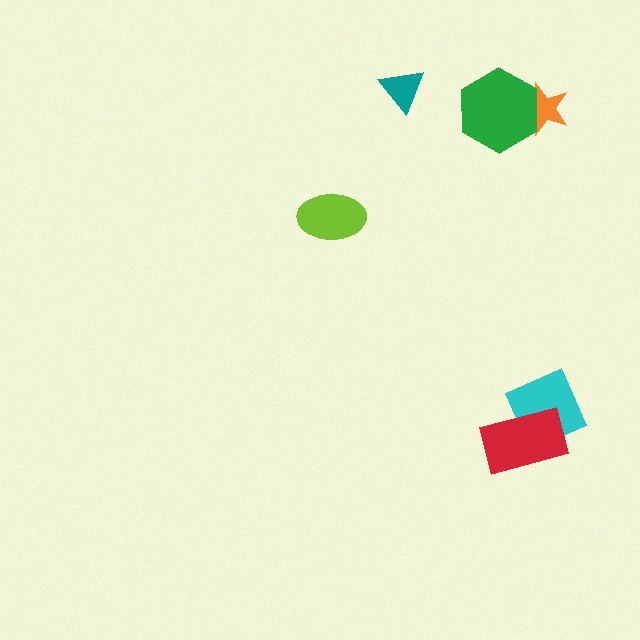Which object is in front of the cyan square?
The red rectangle is in front of the cyan square.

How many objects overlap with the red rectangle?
1 object overlaps with the red rectangle.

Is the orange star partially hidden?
Yes, it is partially covered by another shape.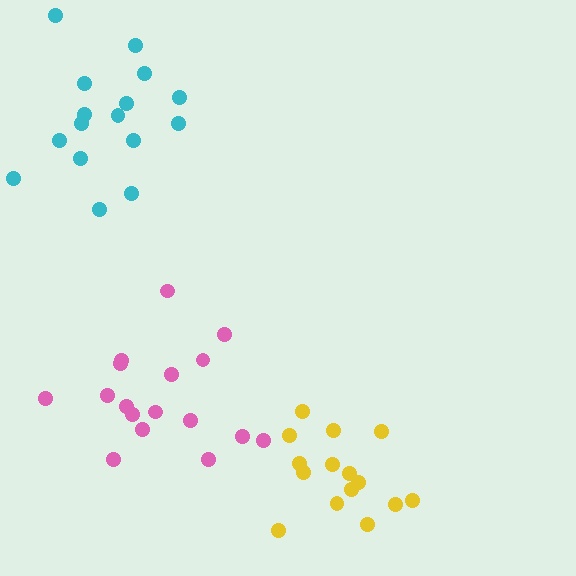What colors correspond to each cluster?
The clusters are colored: pink, cyan, yellow.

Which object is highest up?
The cyan cluster is topmost.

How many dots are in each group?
Group 1: 17 dots, Group 2: 16 dots, Group 3: 15 dots (48 total).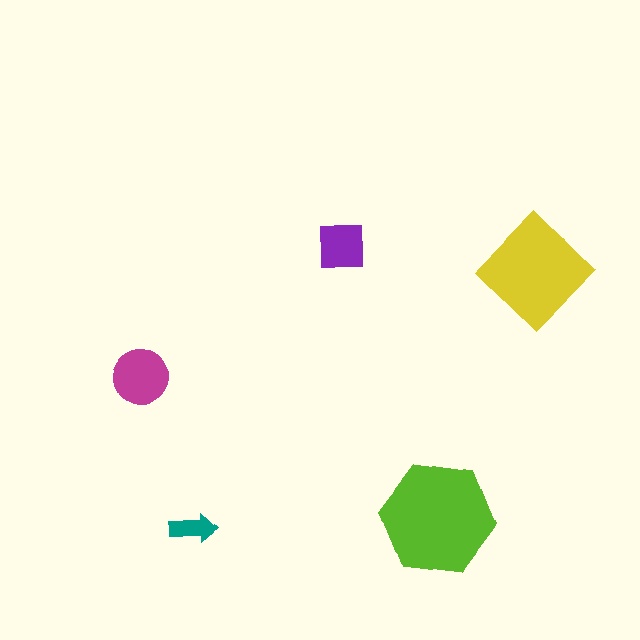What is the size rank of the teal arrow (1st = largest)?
5th.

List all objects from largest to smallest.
The lime hexagon, the yellow diamond, the magenta circle, the purple square, the teal arrow.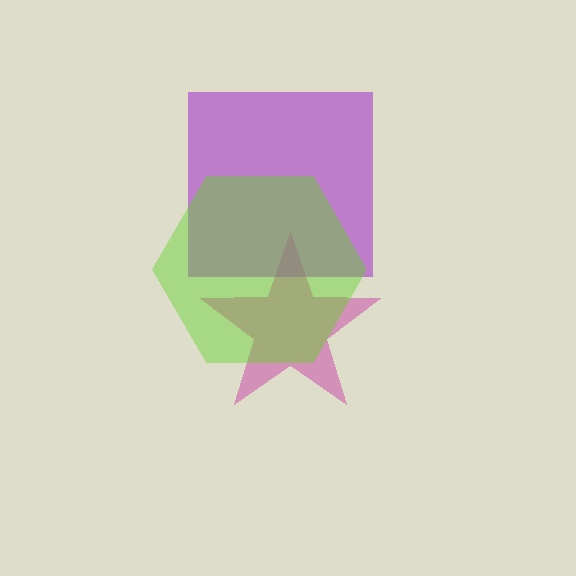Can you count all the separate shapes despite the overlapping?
Yes, there are 3 separate shapes.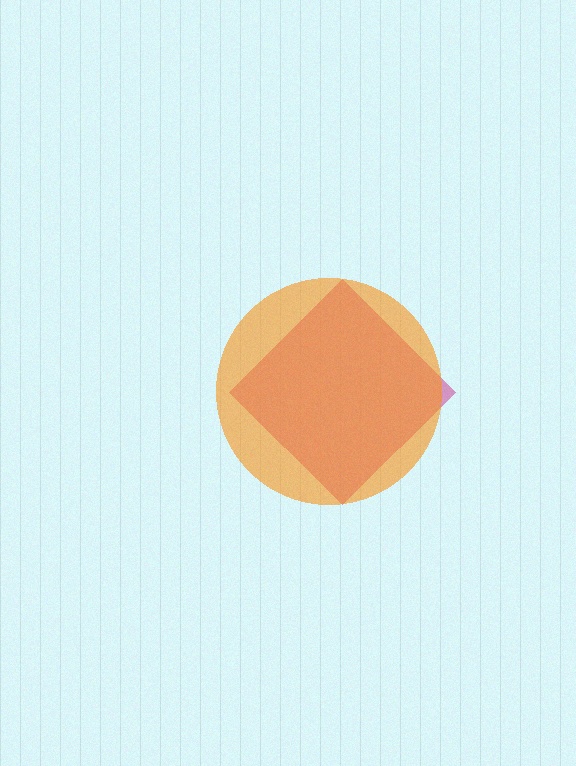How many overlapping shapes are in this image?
There are 2 overlapping shapes in the image.